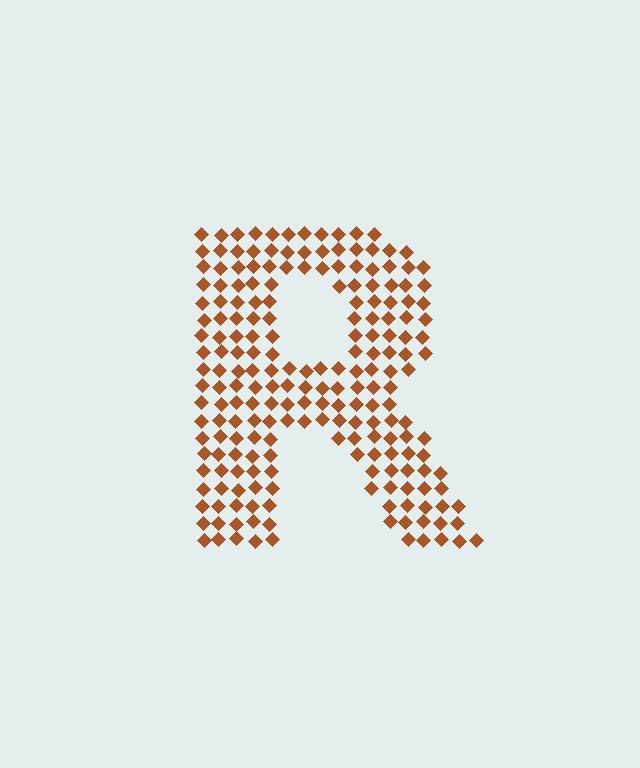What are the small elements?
The small elements are diamonds.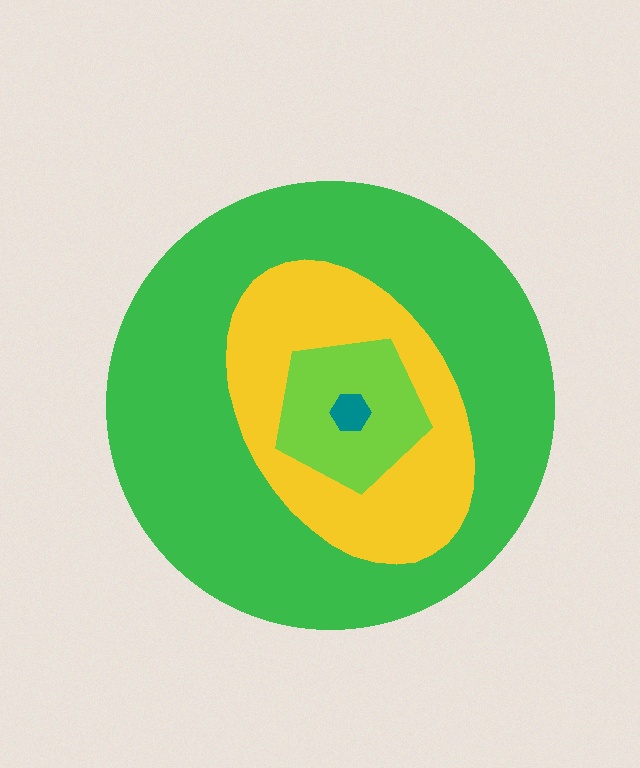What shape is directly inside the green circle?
The yellow ellipse.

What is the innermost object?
The teal hexagon.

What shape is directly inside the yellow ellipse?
The lime pentagon.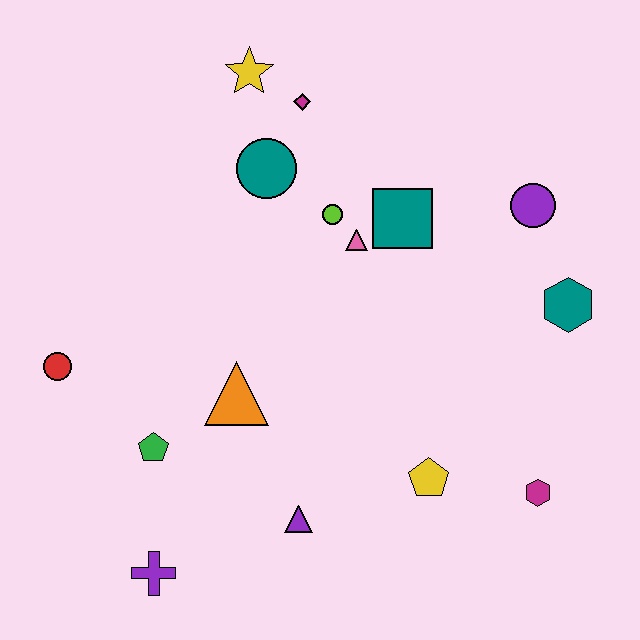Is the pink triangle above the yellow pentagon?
Yes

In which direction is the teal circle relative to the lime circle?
The teal circle is to the left of the lime circle.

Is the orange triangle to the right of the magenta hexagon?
No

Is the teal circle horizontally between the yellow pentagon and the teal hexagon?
No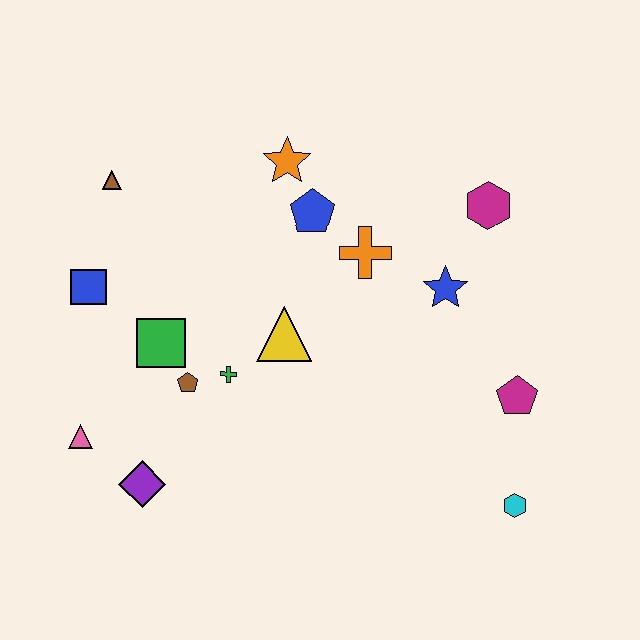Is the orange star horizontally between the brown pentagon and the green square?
No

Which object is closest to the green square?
The brown pentagon is closest to the green square.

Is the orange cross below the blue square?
No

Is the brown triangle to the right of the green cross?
No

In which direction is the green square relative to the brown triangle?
The green square is below the brown triangle.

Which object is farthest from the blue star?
The pink triangle is farthest from the blue star.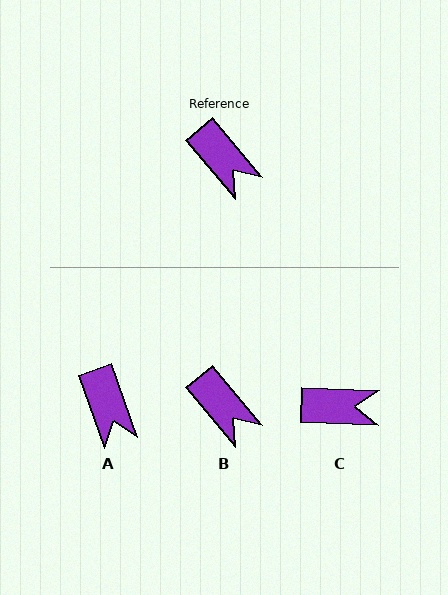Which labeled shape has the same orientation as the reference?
B.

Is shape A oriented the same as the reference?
No, it is off by about 21 degrees.